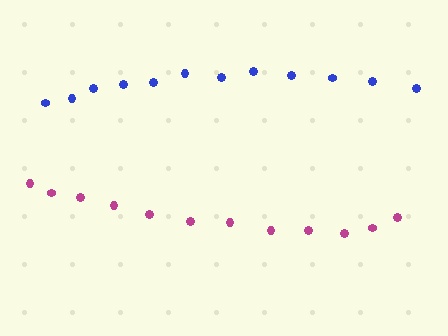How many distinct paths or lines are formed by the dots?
There are 2 distinct paths.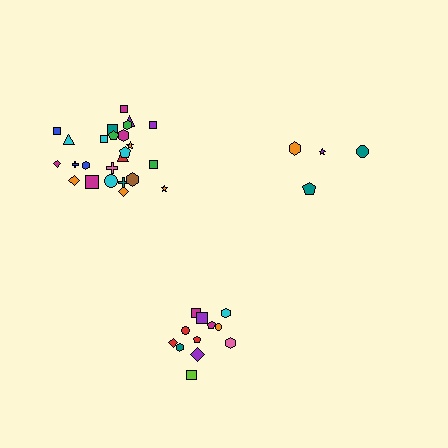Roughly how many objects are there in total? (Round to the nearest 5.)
Roughly 40 objects in total.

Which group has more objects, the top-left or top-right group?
The top-left group.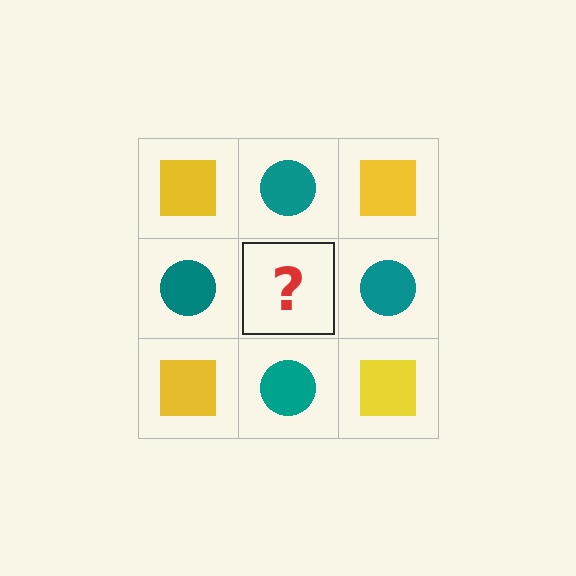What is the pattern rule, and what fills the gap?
The rule is that it alternates yellow square and teal circle in a checkerboard pattern. The gap should be filled with a yellow square.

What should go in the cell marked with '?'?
The missing cell should contain a yellow square.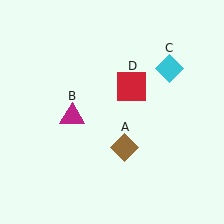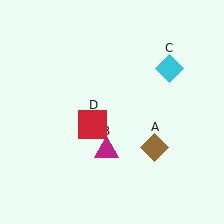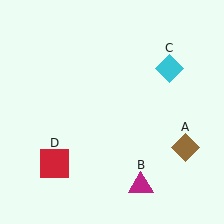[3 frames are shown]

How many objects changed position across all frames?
3 objects changed position: brown diamond (object A), magenta triangle (object B), red square (object D).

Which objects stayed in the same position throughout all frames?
Cyan diamond (object C) remained stationary.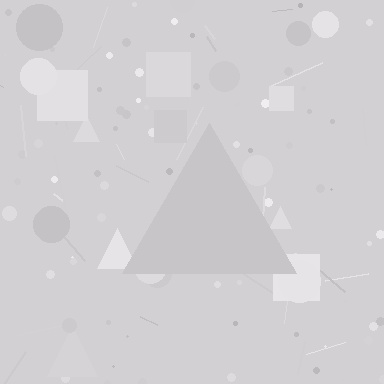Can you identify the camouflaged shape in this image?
The camouflaged shape is a triangle.